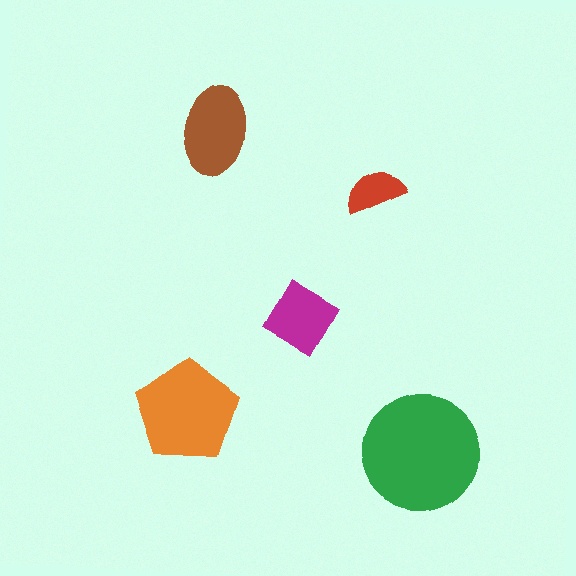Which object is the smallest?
The red semicircle.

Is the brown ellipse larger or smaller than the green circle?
Smaller.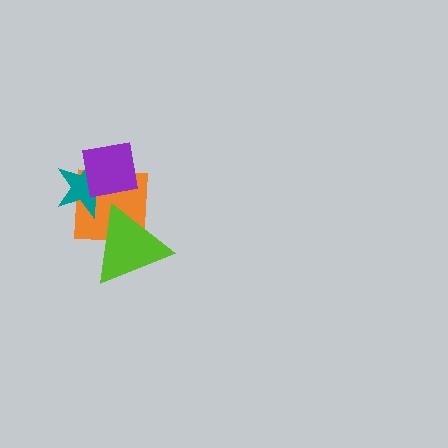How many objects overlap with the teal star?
2 objects overlap with the teal star.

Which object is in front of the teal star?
The purple square is in front of the teal star.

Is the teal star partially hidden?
Yes, it is partially covered by another shape.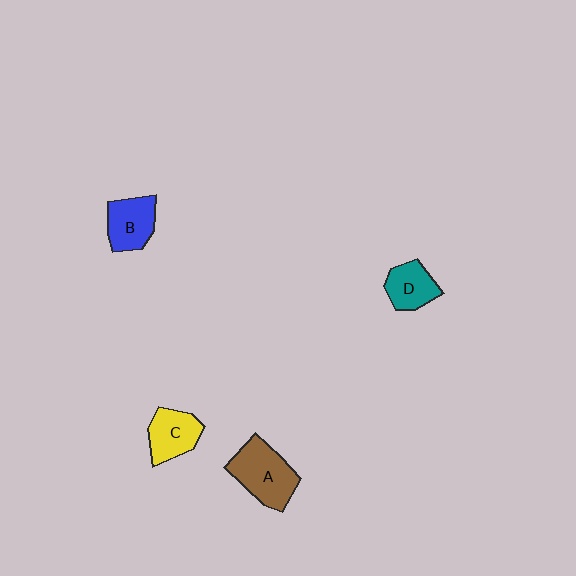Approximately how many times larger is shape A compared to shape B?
Approximately 1.4 times.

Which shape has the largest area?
Shape A (brown).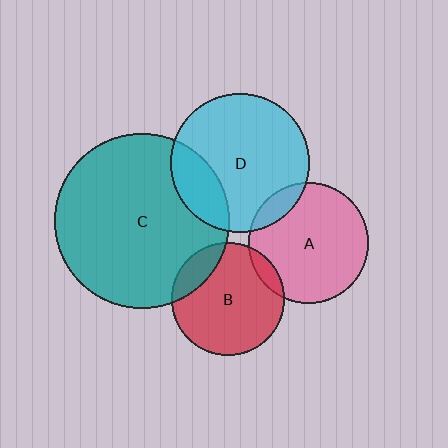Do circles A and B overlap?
Yes.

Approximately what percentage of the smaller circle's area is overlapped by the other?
Approximately 10%.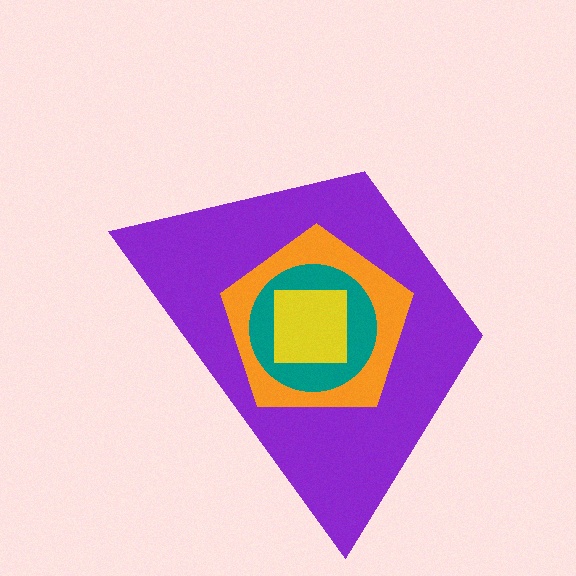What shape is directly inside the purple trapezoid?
The orange pentagon.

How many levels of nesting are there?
4.